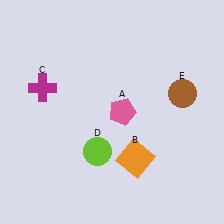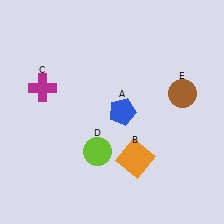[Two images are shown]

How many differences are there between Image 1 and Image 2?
There is 1 difference between the two images.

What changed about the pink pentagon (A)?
In Image 1, A is pink. In Image 2, it changed to blue.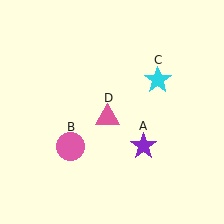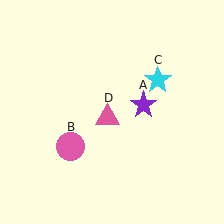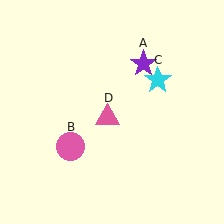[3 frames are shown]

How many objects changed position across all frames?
1 object changed position: purple star (object A).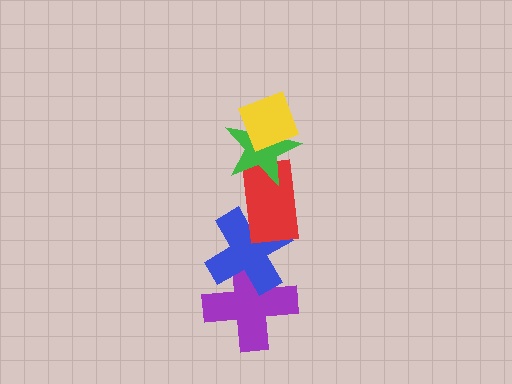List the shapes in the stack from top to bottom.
From top to bottom: the yellow diamond, the green star, the red rectangle, the blue cross, the purple cross.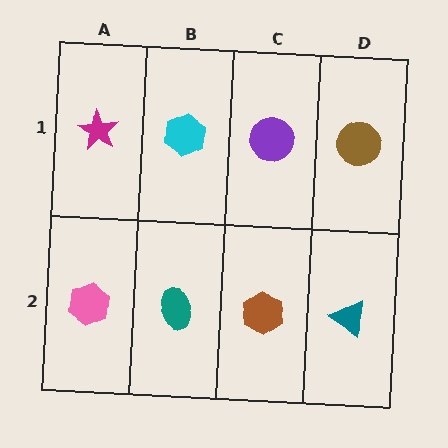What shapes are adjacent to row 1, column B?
A teal ellipse (row 2, column B), a magenta star (row 1, column A), a purple circle (row 1, column C).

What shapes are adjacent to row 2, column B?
A cyan hexagon (row 1, column B), a pink hexagon (row 2, column A), a brown hexagon (row 2, column C).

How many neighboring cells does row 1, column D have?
2.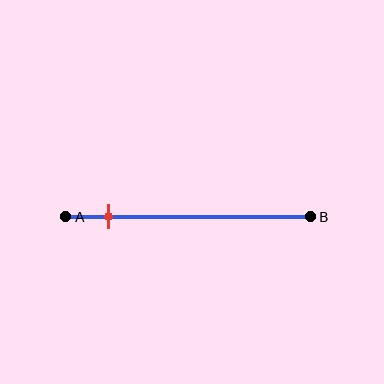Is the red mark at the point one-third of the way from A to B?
No, the mark is at about 20% from A, not at the 33% one-third point.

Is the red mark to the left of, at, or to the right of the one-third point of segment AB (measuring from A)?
The red mark is to the left of the one-third point of segment AB.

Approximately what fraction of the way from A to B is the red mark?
The red mark is approximately 20% of the way from A to B.